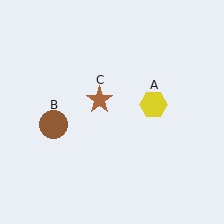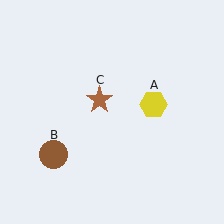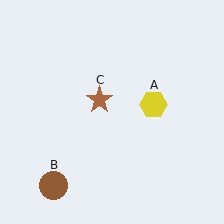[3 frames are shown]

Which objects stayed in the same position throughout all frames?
Yellow hexagon (object A) and brown star (object C) remained stationary.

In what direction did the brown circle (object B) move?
The brown circle (object B) moved down.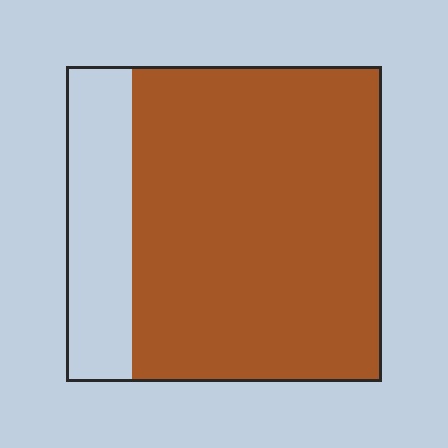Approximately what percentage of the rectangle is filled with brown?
Approximately 80%.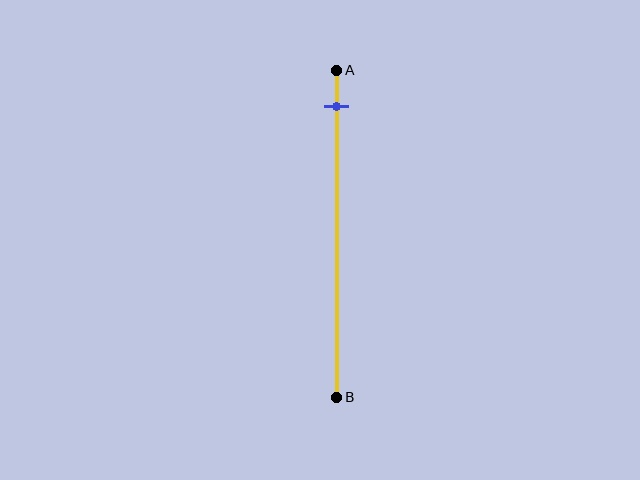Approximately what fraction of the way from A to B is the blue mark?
The blue mark is approximately 10% of the way from A to B.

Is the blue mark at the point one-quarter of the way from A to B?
No, the mark is at about 10% from A, not at the 25% one-quarter point.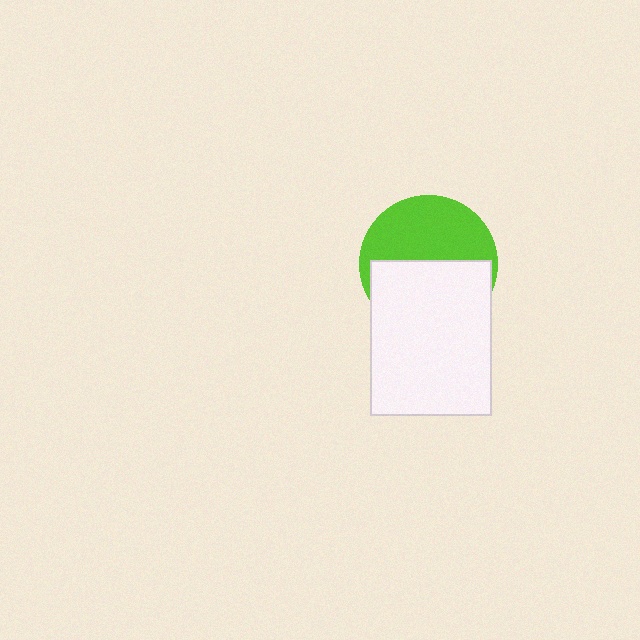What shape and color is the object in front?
The object in front is a white rectangle.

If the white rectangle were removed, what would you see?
You would see the complete lime circle.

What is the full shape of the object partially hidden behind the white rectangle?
The partially hidden object is a lime circle.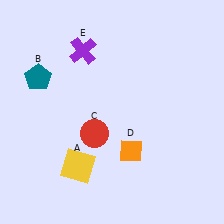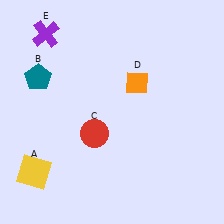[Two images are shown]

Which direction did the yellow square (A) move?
The yellow square (A) moved left.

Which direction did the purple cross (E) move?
The purple cross (E) moved left.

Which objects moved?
The objects that moved are: the yellow square (A), the orange diamond (D), the purple cross (E).